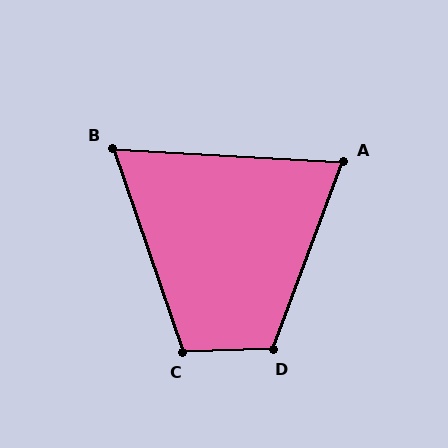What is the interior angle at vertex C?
Approximately 107 degrees (obtuse).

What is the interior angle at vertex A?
Approximately 73 degrees (acute).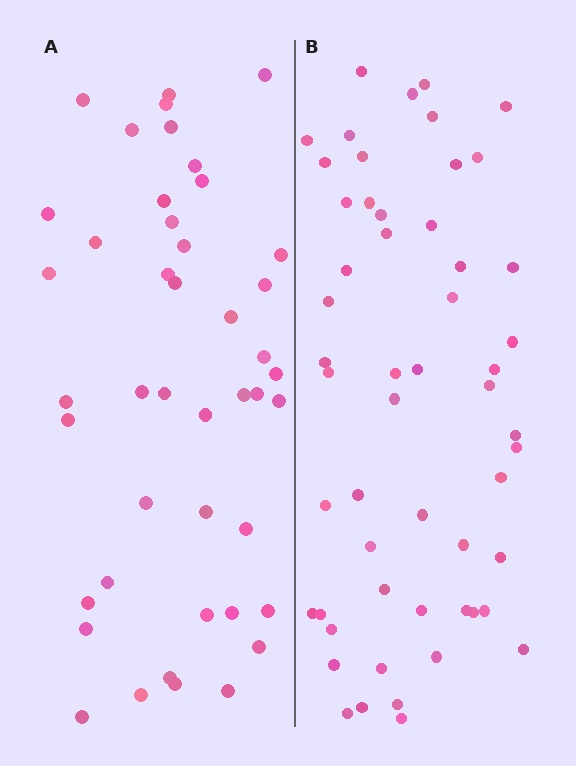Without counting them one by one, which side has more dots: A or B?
Region B (the right region) has more dots.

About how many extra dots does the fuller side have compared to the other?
Region B has roughly 10 or so more dots than region A.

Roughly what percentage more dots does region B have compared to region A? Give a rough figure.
About 25% more.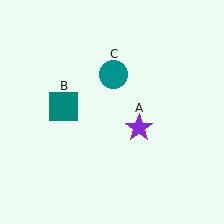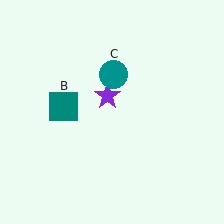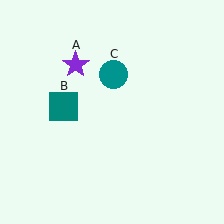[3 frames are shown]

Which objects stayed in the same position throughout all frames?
Teal square (object B) and teal circle (object C) remained stationary.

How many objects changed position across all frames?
1 object changed position: purple star (object A).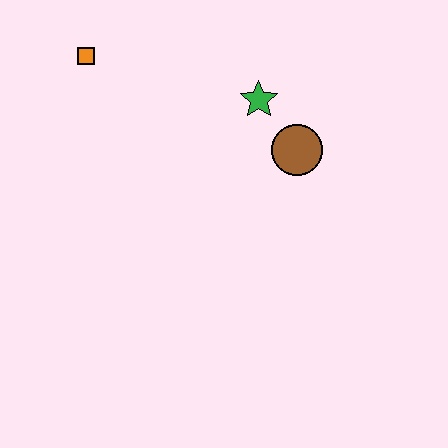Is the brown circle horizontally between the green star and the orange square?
No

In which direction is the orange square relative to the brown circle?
The orange square is to the left of the brown circle.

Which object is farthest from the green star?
The orange square is farthest from the green star.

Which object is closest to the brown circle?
The green star is closest to the brown circle.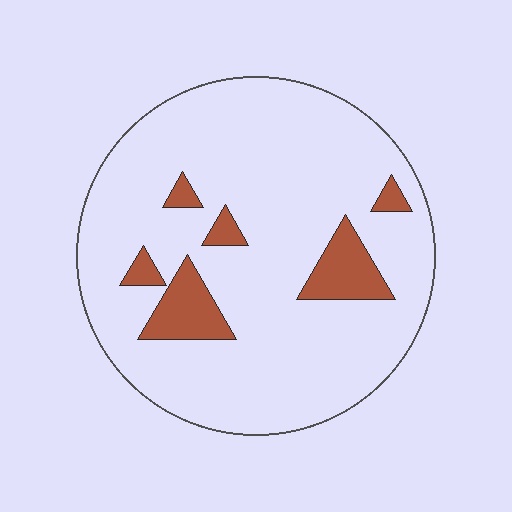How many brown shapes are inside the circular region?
6.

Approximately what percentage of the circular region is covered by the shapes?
Approximately 10%.